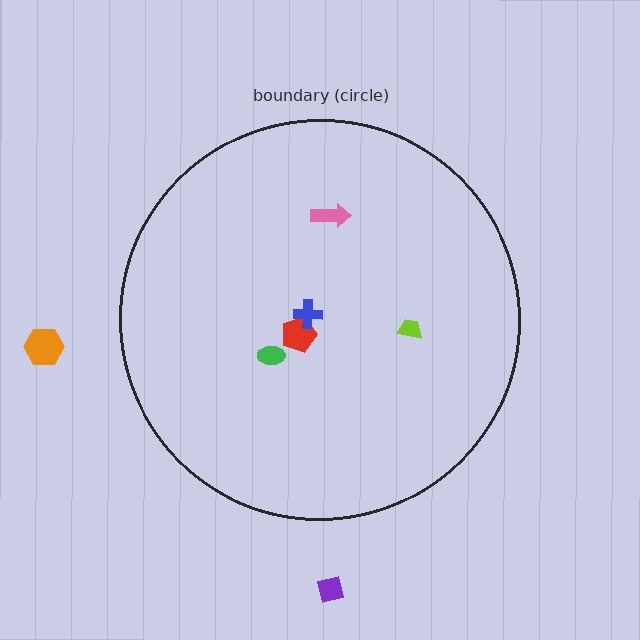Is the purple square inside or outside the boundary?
Outside.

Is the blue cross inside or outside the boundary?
Inside.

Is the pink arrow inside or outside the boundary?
Inside.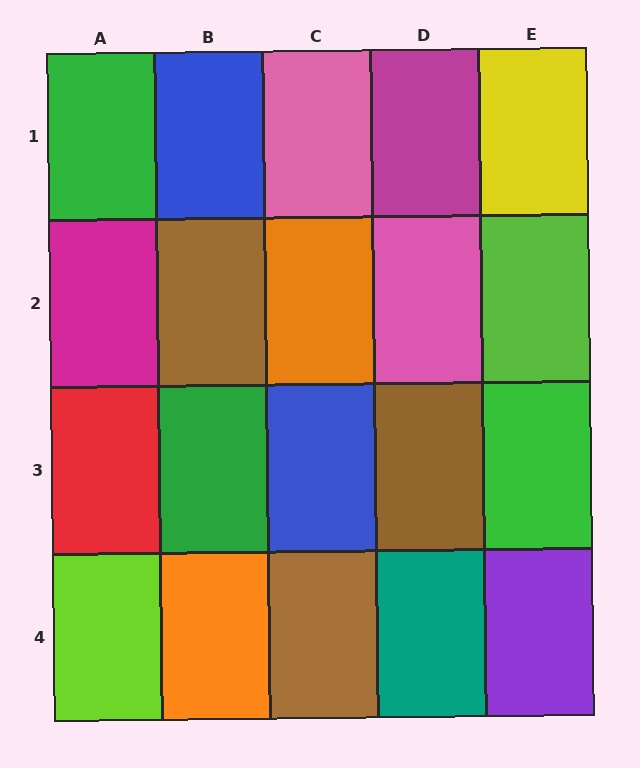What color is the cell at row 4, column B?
Orange.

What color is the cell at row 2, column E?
Lime.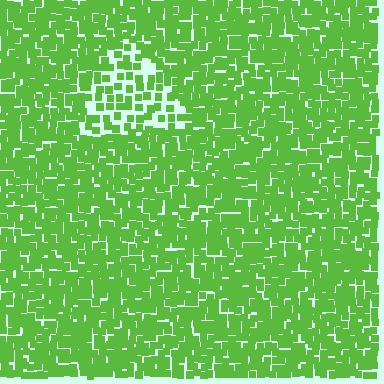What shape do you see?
I see a triangle.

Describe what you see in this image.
The image contains small lime elements arranged at two different densities. A triangle-shaped region is visible where the elements are less densely packed than the surrounding area.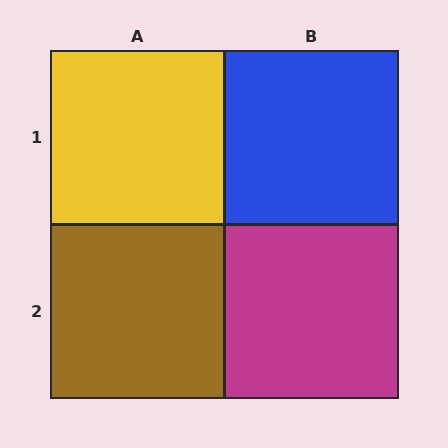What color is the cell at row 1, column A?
Yellow.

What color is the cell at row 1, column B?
Blue.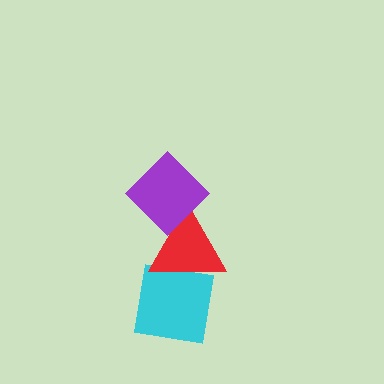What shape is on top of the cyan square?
The red triangle is on top of the cyan square.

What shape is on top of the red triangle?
The purple diamond is on top of the red triangle.